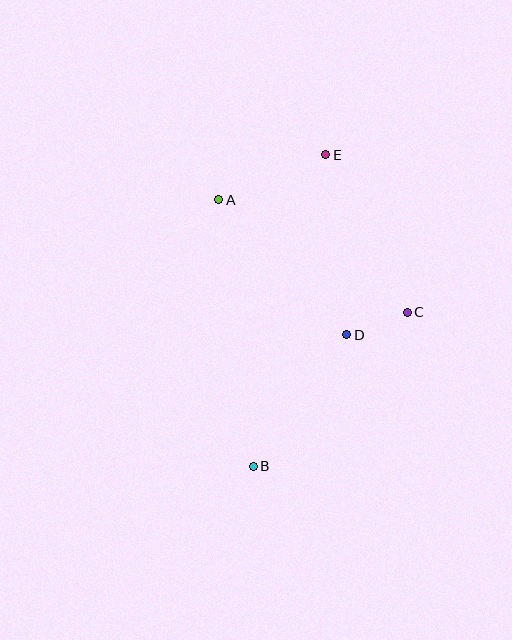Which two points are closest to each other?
Points C and D are closest to each other.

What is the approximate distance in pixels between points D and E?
The distance between D and E is approximately 181 pixels.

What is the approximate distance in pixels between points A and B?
The distance between A and B is approximately 269 pixels.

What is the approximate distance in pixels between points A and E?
The distance between A and E is approximately 116 pixels.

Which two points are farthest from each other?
Points B and E are farthest from each other.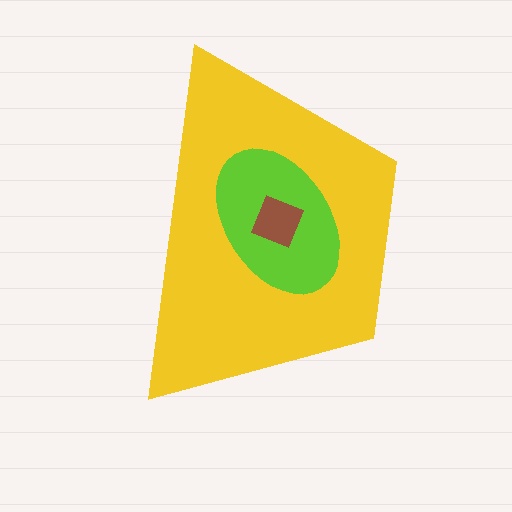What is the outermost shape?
The yellow trapezoid.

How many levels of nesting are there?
3.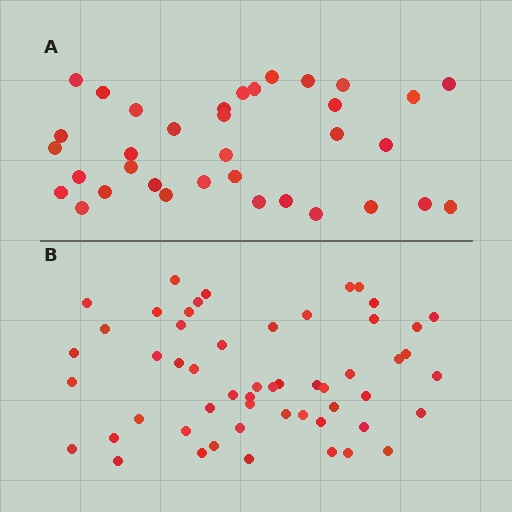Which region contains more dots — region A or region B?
Region B (the bottom region) has more dots.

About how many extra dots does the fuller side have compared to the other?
Region B has approximately 20 more dots than region A.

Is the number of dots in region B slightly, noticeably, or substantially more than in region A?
Region B has substantially more. The ratio is roughly 1.5 to 1.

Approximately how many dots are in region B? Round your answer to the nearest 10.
About 50 dots. (The exact count is 54, which rounds to 50.)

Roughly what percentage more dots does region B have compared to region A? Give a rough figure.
About 55% more.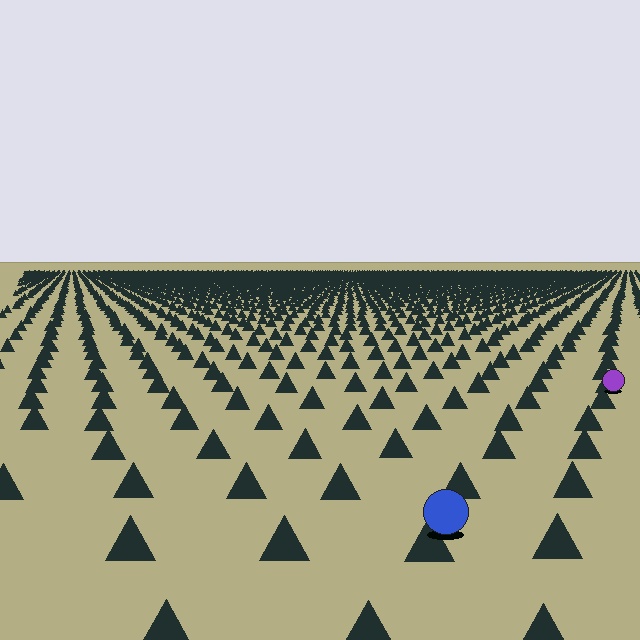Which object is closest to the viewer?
The blue circle is closest. The texture marks near it are larger and more spread out.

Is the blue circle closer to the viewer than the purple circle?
Yes. The blue circle is closer — you can tell from the texture gradient: the ground texture is coarser near it.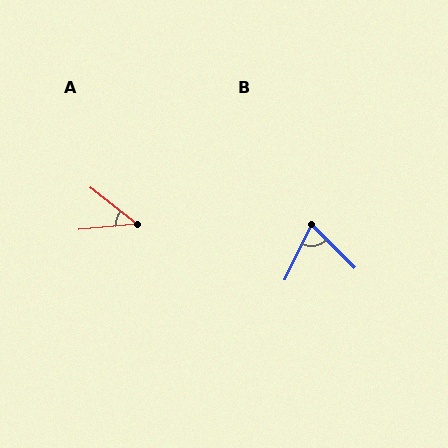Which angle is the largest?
B, at approximately 71 degrees.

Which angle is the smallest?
A, at approximately 43 degrees.